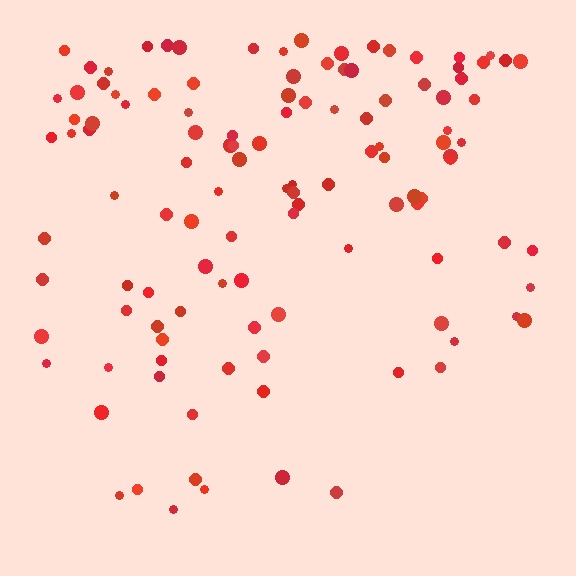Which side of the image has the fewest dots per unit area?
The bottom.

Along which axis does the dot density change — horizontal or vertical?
Vertical.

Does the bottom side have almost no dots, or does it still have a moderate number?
Still a moderate number, just noticeably fewer than the top.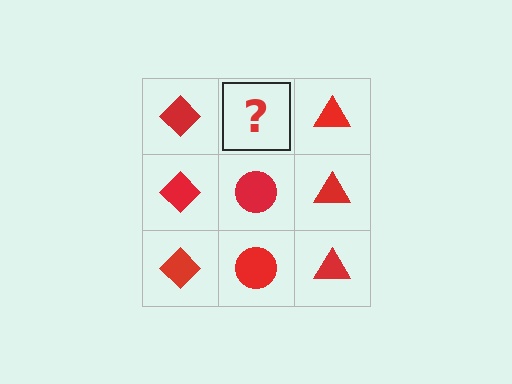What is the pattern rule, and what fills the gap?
The rule is that each column has a consistent shape. The gap should be filled with a red circle.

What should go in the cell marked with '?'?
The missing cell should contain a red circle.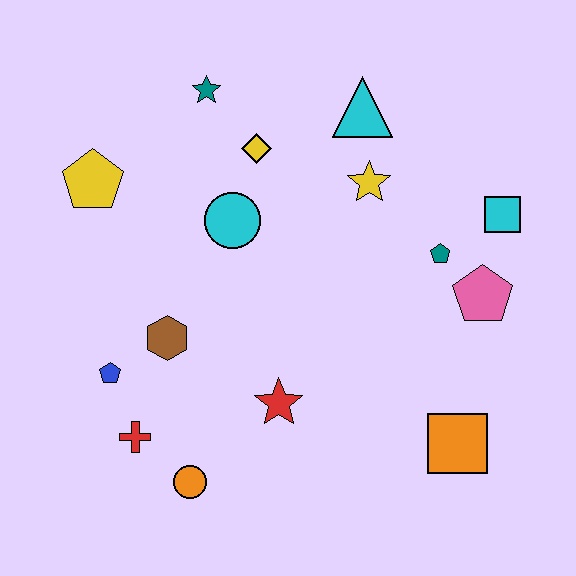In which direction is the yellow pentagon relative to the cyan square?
The yellow pentagon is to the left of the cyan square.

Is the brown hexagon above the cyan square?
No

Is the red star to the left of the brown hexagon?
No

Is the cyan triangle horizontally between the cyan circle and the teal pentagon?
Yes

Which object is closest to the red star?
The orange circle is closest to the red star.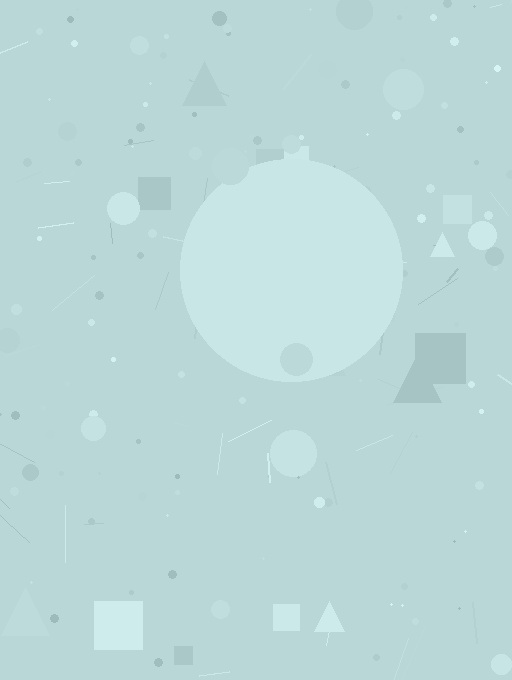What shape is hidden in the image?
A circle is hidden in the image.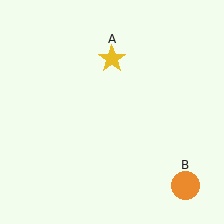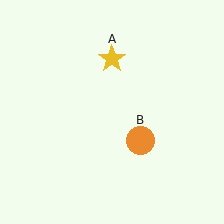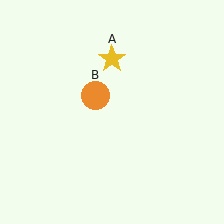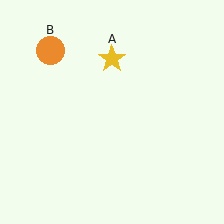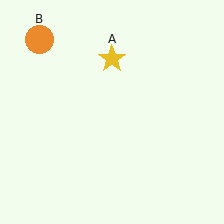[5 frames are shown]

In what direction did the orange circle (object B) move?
The orange circle (object B) moved up and to the left.